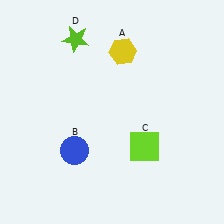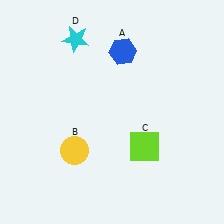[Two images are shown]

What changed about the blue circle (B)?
In Image 1, B is blue. In Image 2, it changed to yellow.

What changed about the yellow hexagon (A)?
In Image 1, A is yellow. In Image 2, it changed to blue.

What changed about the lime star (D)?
In Image 1, D is lime. In Image 2, it changed to cyan.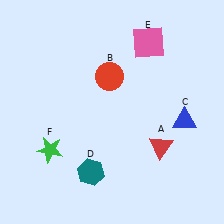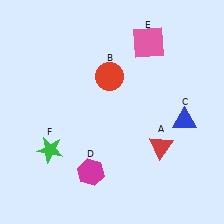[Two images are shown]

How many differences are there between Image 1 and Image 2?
There is 1 difference between the two images.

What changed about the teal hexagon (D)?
In Image 1, D is teal. In Image 2, it changed to magenta.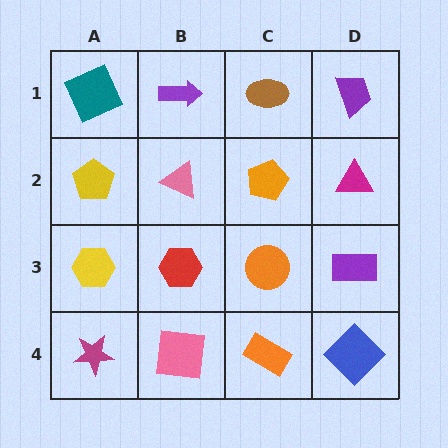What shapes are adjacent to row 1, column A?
A yellow pentagon (row 2, column A), a purple arrow (row 1, column B).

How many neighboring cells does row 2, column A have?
3.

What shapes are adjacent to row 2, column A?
A teal square (row 1, column A), a yellow hexagon (row 3, column A), a pink triangle (row 2, column B).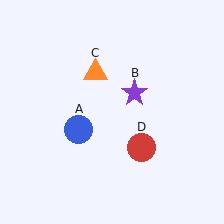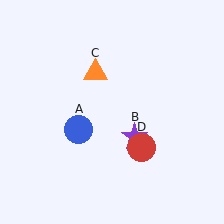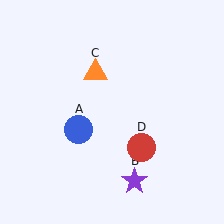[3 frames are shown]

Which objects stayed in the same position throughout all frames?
Blue circle (object A) and orange triangle (object C) and red circle (object D) remained stationary.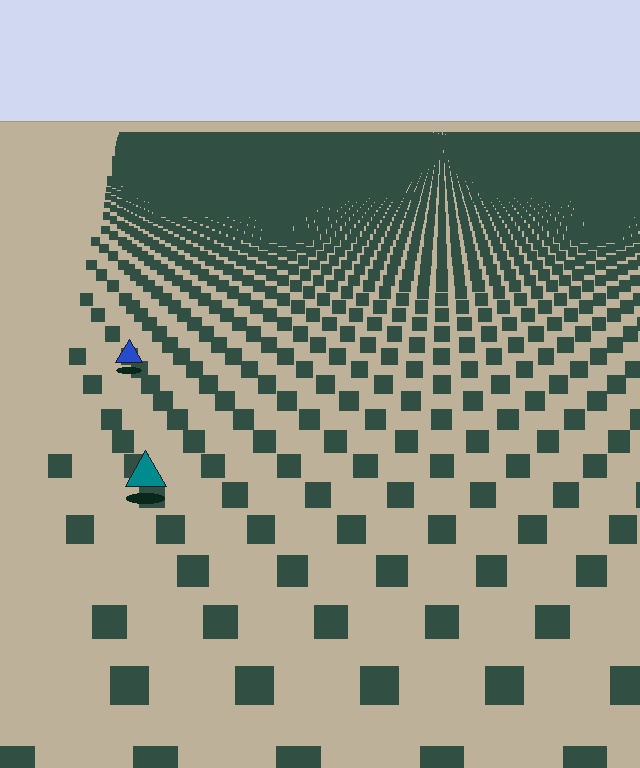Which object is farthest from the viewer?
The blue triangle is farthest from the viewer. It appears smaller and the ground texture around it is denser.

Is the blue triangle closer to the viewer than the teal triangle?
No. The teal triangle is closer — you can tell from the texture gradient: the ground texture is coarser near it.